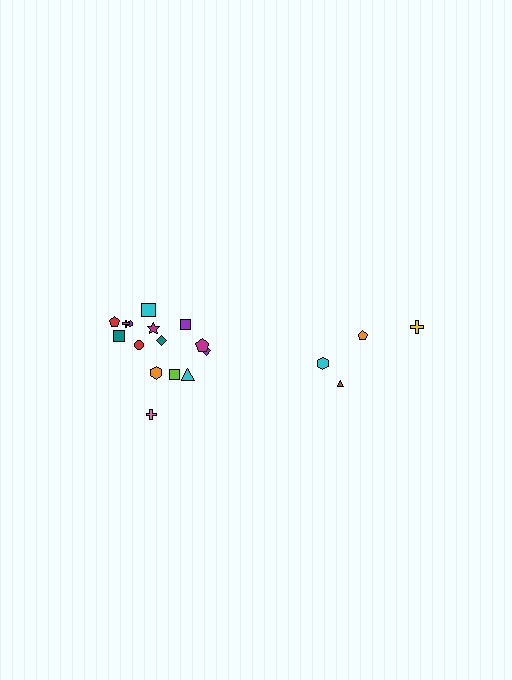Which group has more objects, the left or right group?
The left group.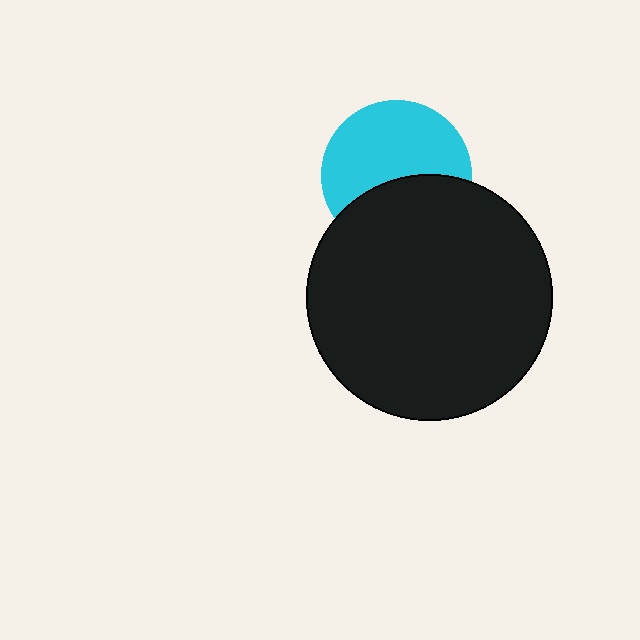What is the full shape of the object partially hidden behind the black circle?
The partially hidden object is a cyan circle.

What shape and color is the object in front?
The object in front is a black circle.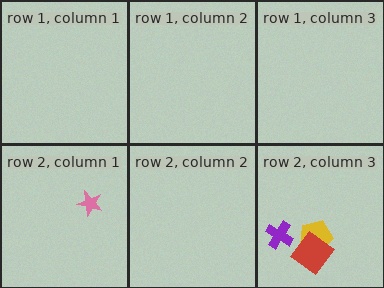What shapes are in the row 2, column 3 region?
The yellow pentagon, the purple cross, the red diamond.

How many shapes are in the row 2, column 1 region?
1.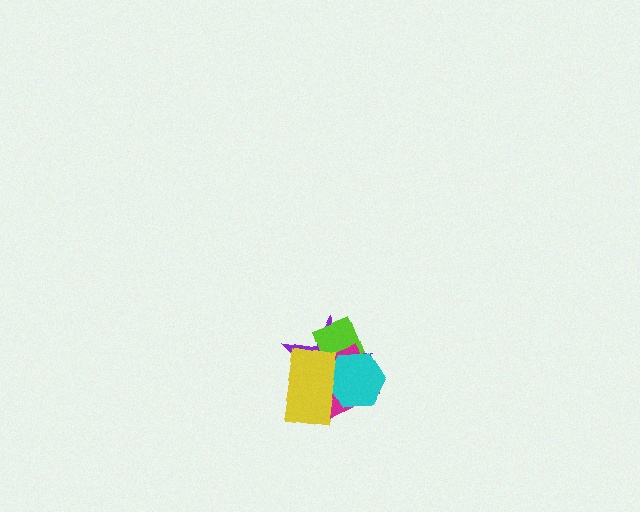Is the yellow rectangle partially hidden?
No, no other shape covers it.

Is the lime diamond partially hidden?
Yes, it is partially covered by another shape.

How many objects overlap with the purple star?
4 objects overlap with the purple star.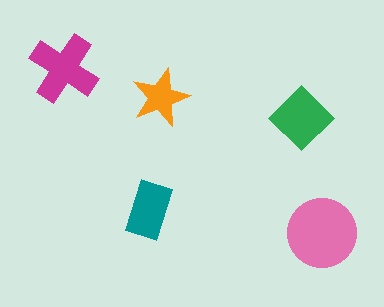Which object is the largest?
The pink circle.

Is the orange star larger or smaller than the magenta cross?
Smaller.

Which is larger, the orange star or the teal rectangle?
The teal rectangle.